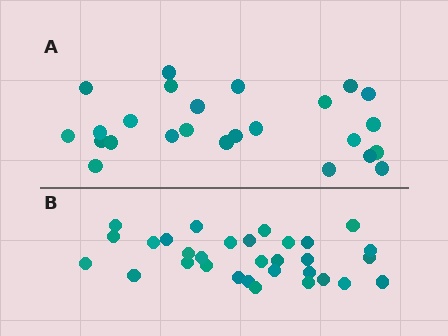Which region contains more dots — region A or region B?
Region B (the bottom region) has more dots.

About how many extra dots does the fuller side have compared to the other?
Region B has about 6 more dots than region A.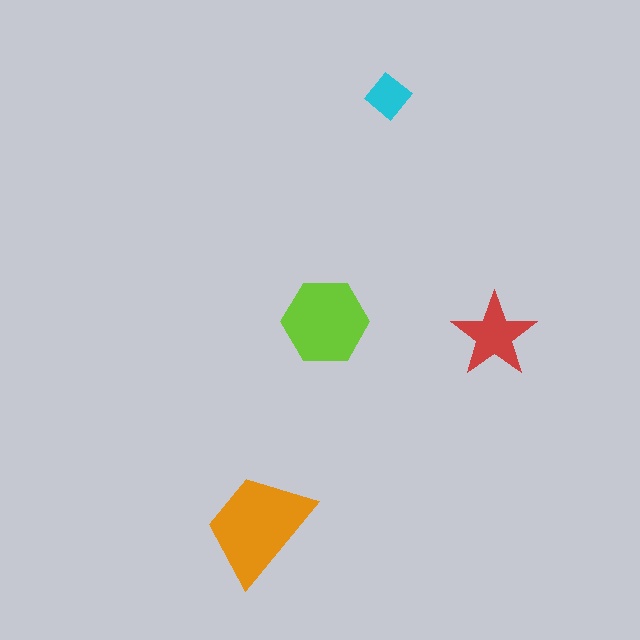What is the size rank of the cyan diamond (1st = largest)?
4th.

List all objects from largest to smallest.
The orange trapezoid, the lime hexagon, the red star, the cyan diamond.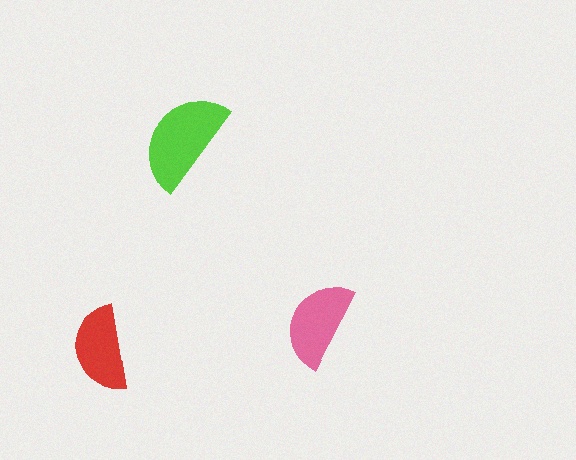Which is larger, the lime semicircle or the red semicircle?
The lime one.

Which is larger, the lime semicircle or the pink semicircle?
The lime one.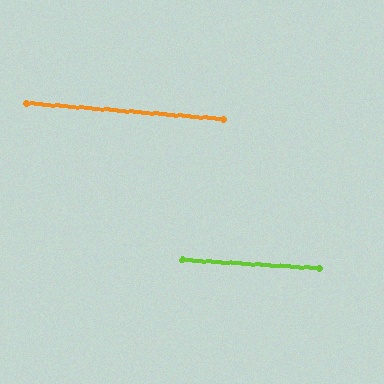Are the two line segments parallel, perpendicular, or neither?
Parallel — their directions differ by only 1.3°.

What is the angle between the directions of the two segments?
Approximately 1 degree.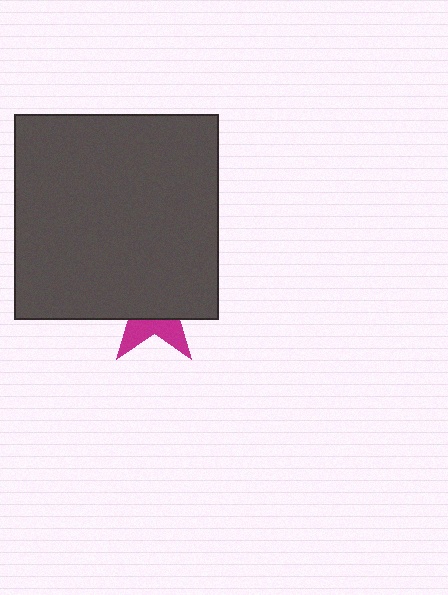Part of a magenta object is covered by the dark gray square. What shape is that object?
It is a star.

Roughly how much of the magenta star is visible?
A small part of it is visible (roughly 33%).